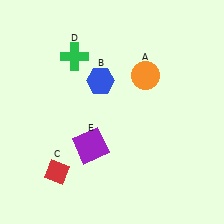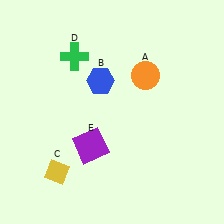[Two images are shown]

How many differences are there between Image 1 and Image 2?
There is 1 difference between the two images.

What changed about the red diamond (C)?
In Image 1, C is red. In Image 2, it changed to yellow.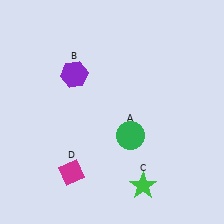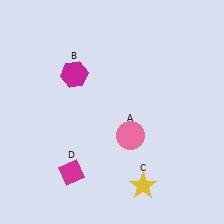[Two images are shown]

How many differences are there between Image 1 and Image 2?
There are 3 differences between the two images.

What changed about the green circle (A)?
In Image 1, A is green. In Image 2, it changed to pink.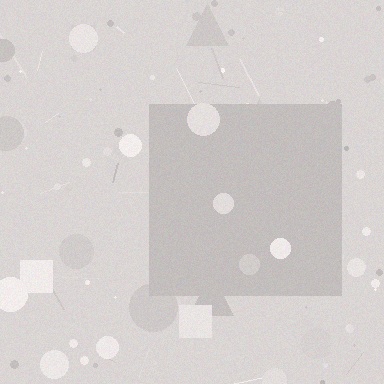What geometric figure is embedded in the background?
A square is embedded in the background.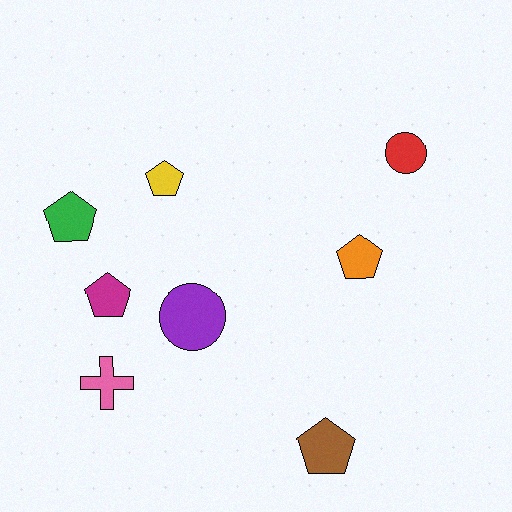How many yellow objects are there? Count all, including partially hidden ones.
There is 1 yellow object.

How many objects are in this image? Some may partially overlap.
There are 8 objects.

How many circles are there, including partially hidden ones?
There are 2 circles.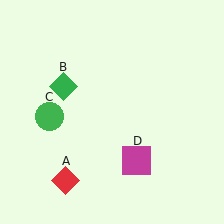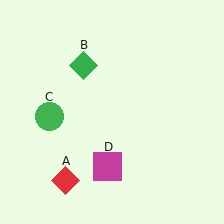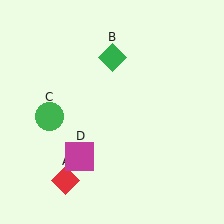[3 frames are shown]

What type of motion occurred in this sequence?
The green diamond (object B), magenta square (object D) rotated clockwise around the center of the scene.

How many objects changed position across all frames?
2 objects changed position: green diamond (object B), magenta square (object D).